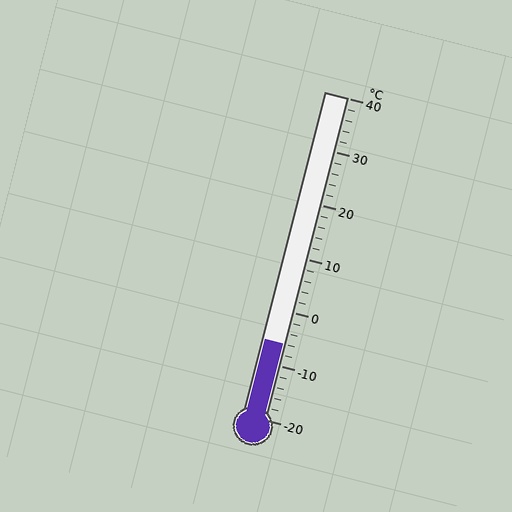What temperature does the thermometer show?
The thermometer shows approximately -6°C.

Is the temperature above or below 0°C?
The temperature is below 0°C.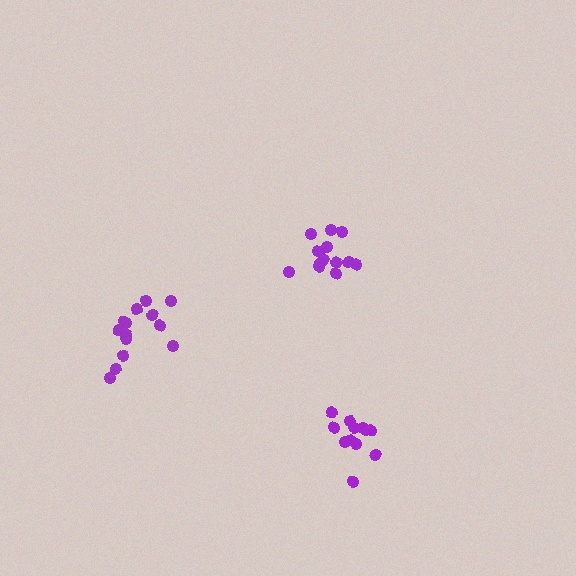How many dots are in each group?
Group 1: 12 dots, Group 2: 14 dots, Group 3: 14 dots (40 total).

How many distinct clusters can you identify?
There are 3 distinct clusters.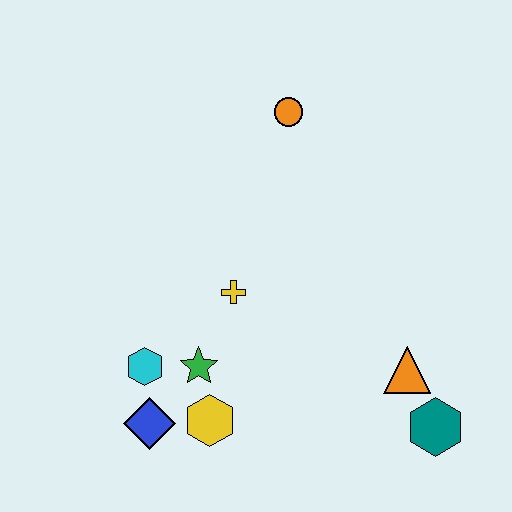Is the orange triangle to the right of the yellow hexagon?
Yes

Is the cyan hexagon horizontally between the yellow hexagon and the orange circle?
No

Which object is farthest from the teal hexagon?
The orange circle is farthest from the teal hexagon.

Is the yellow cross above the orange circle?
No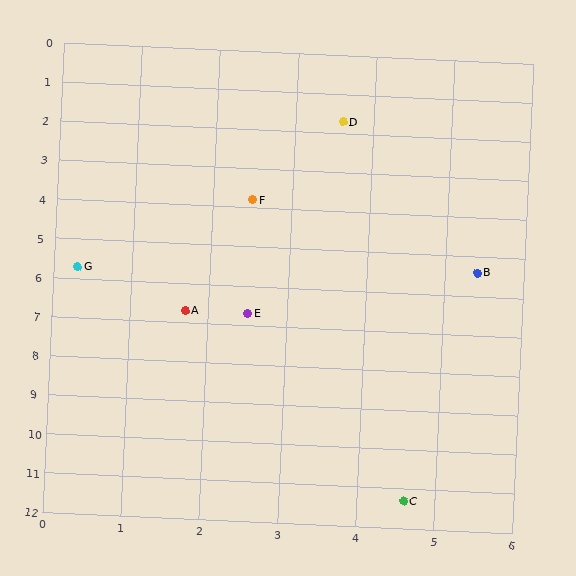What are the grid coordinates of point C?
Point C is at approximately (4.6, 11.3).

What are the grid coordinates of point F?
Point F is at approximately (2.5, 3.8).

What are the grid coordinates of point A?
Point A is at approximately (1.7, 6.7).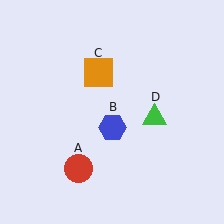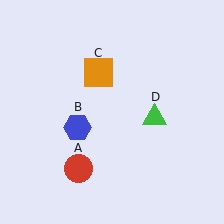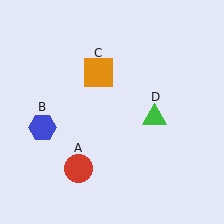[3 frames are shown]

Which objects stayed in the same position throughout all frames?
Red circle (object A) and orange square (object C) and green triangle (object D) remained stationary.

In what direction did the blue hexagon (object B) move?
The blue hexagon (object B) moved left.